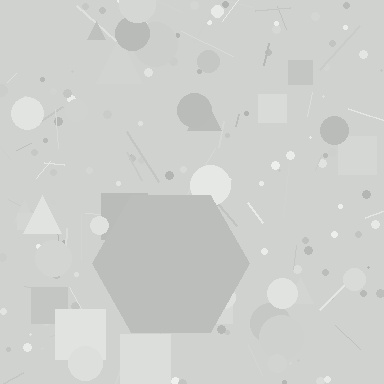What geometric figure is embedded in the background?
A hexagon is embedded in the background.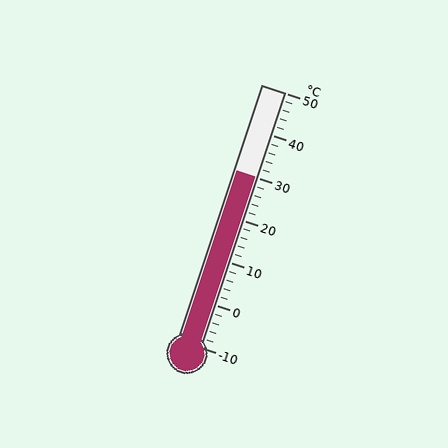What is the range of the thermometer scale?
The thermometer scale ranges from -10°C to 50°C.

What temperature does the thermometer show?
The thermometer shows approximately 30°C.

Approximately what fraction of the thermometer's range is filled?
The thermometer is filled to approximately 65% of its range.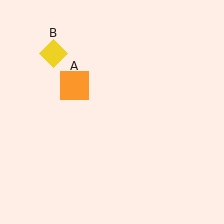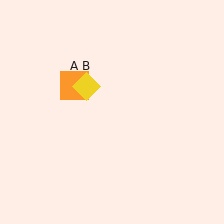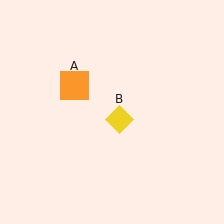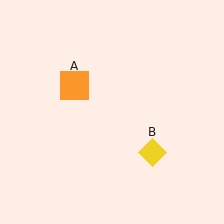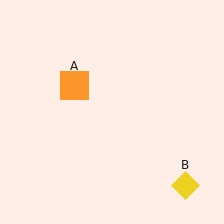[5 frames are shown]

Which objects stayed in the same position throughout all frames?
Orange square (object A) remained stationary.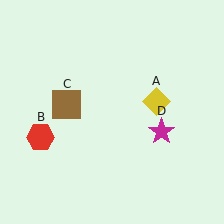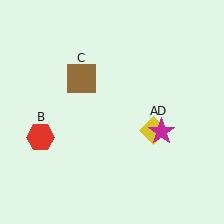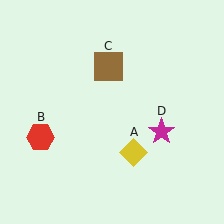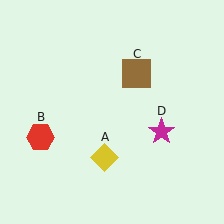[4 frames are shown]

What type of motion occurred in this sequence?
The yellow diamond (object A), brown square (object C) rotated clockwise around the center of the scene.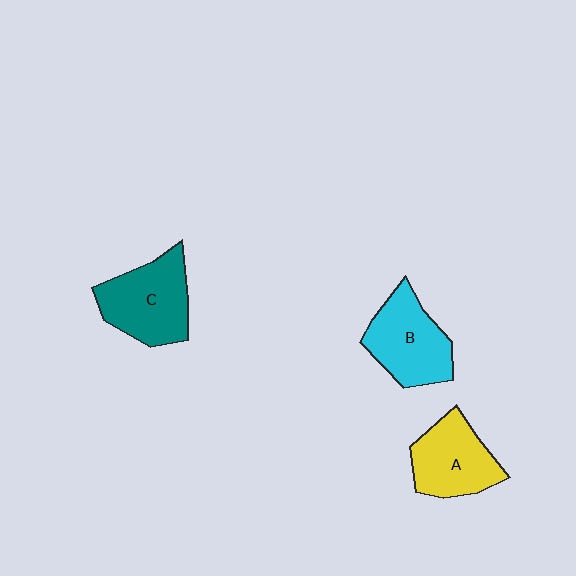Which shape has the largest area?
Shape C (teal).